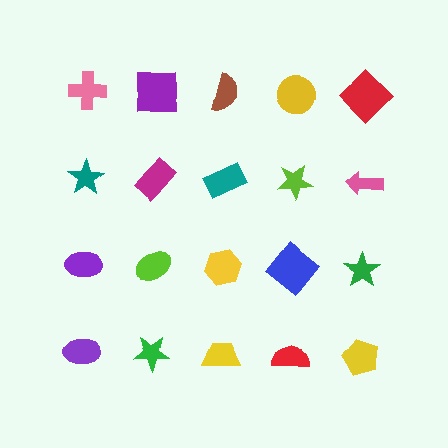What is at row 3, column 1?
A purple ellipse.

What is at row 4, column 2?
A green star.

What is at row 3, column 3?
A yellow hexagon.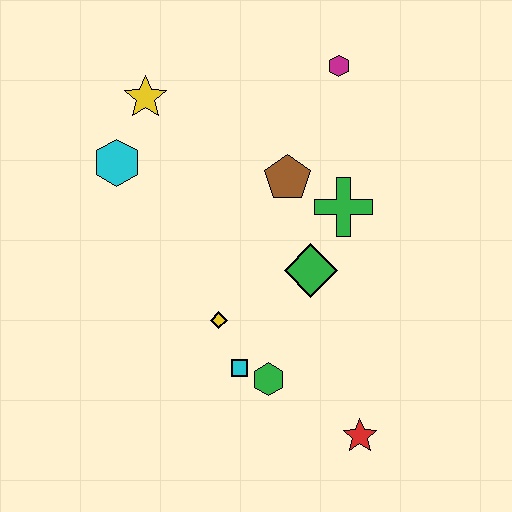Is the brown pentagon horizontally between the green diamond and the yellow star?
Yes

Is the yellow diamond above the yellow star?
No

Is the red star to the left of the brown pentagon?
No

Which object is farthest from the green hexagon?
The magenta hexagon is farthest from the green hexagon.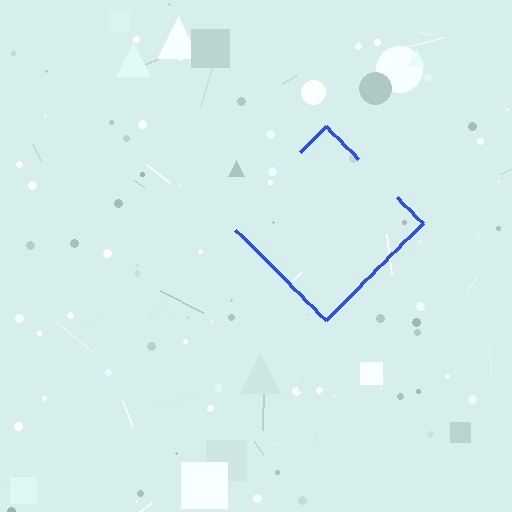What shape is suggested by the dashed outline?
The dashed outline suggests a diamond.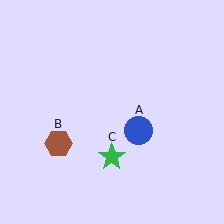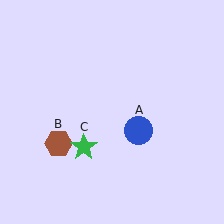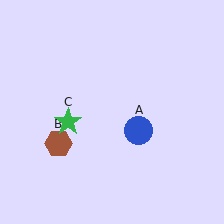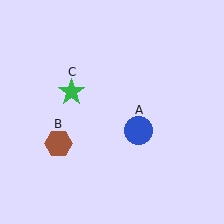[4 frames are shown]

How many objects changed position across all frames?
1 object changed position: green star (object C).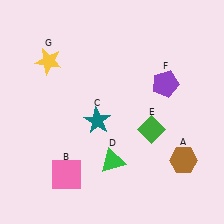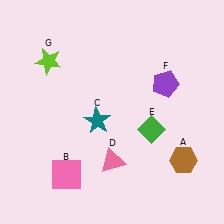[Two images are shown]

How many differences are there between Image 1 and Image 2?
There are 2 differences between the two images.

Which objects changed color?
D changed from green to pink. G changed from yellow to lime.